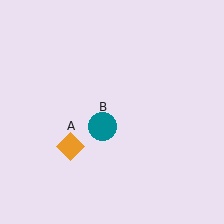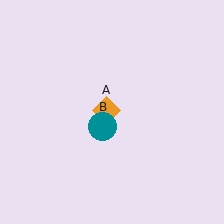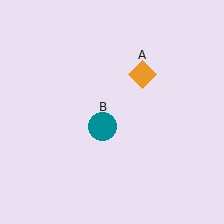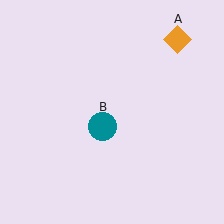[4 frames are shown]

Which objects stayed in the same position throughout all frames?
Teal circle (object B) remained stationary.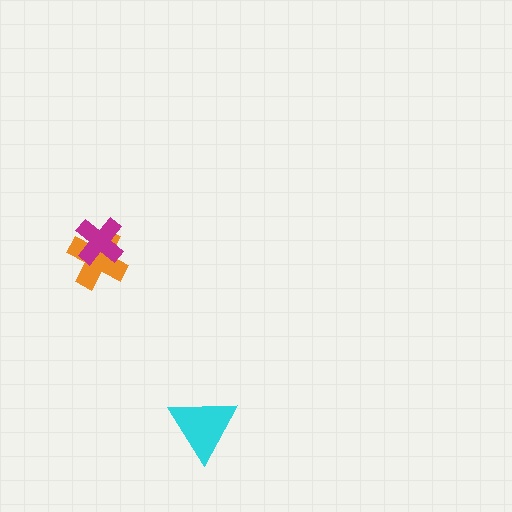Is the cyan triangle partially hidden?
No, no other shape covers it.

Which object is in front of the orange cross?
The magenta cross is in front of the orange cross.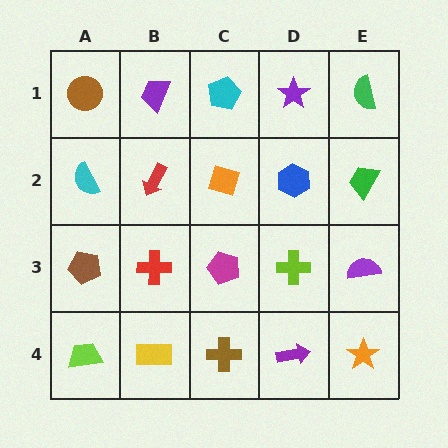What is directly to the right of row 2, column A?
A red arrow.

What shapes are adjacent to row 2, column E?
A green semicircle (row 1, column E), a purple semicircle (row 3, column E), a blue hexagon (row 2, column D).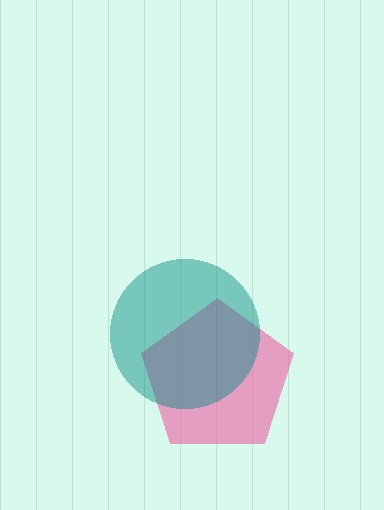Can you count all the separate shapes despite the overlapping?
Yes, there are 2 separate shapes.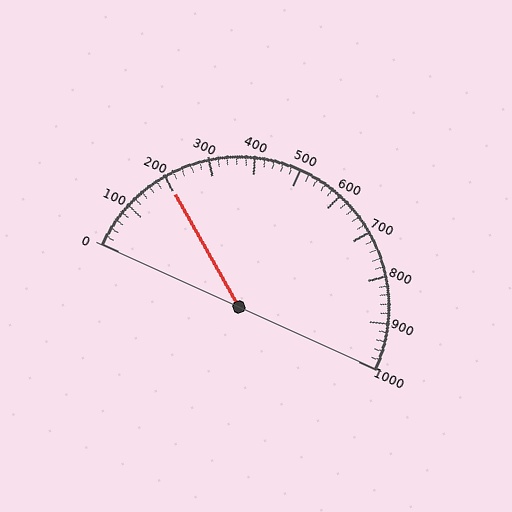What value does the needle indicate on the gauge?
The needle indicates approximately 200.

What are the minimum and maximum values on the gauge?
The gauge ranges from 0 to 1000.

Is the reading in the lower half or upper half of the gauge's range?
The reading is in the lower half of the range (0 to 1000).